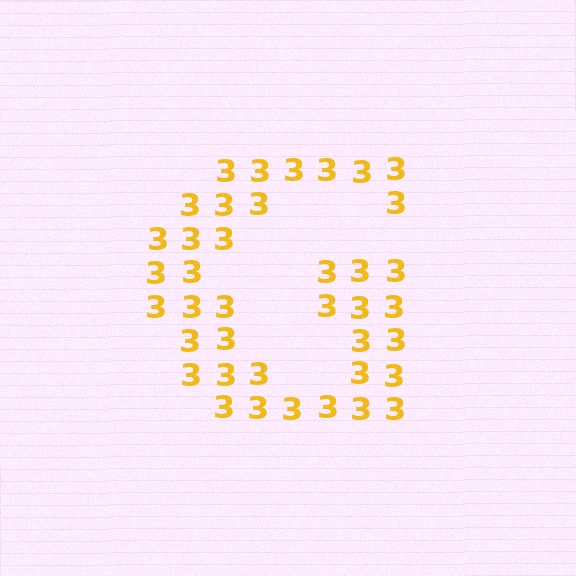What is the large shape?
The large shape is the letter G.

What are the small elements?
The small elements are digit 3's.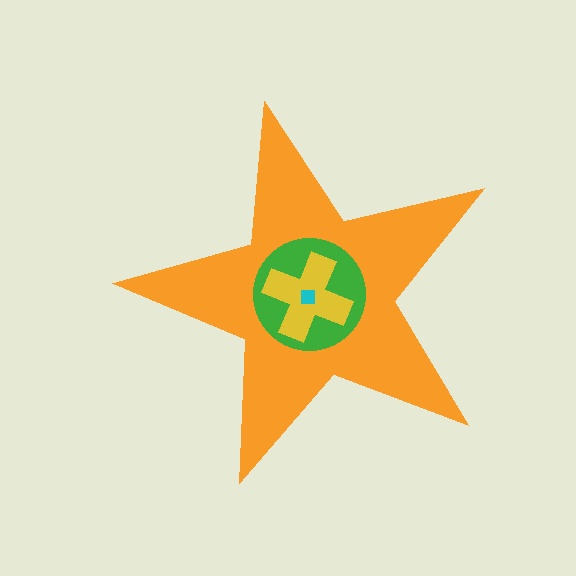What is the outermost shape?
The orange star.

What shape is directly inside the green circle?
The yellow cross.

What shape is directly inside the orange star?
The green circle.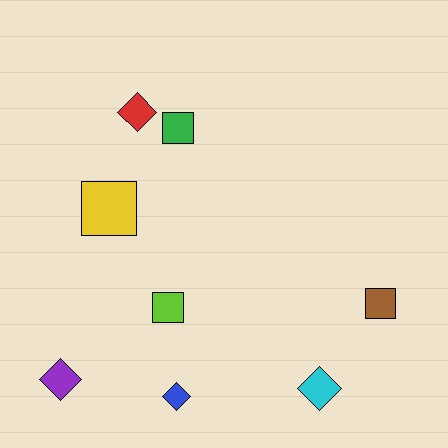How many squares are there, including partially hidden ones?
There are 4 squares.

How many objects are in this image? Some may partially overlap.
There are 8 objects.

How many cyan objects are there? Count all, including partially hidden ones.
There is 1 cyan object.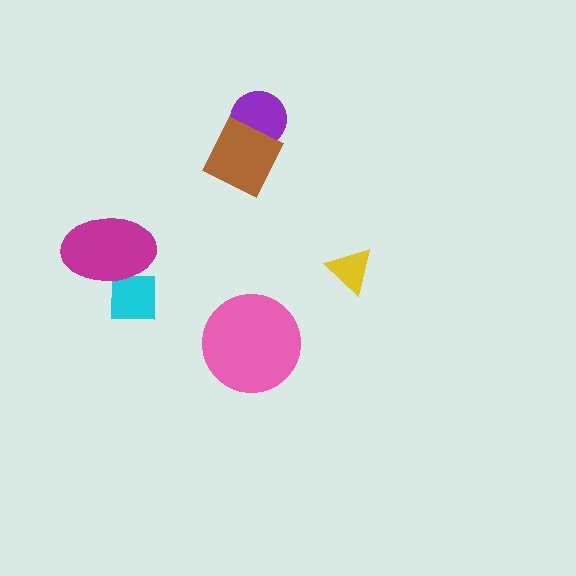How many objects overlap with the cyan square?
1 object overlaps with the cyan square.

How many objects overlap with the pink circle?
0 objects overlap with the pink circle.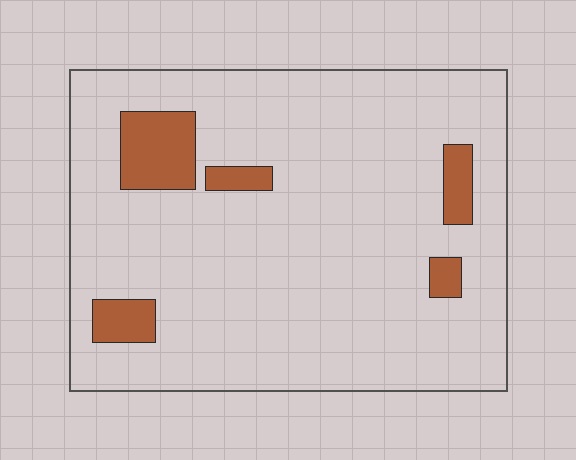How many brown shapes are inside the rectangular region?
5.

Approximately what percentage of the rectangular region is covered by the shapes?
Approximately 10%.